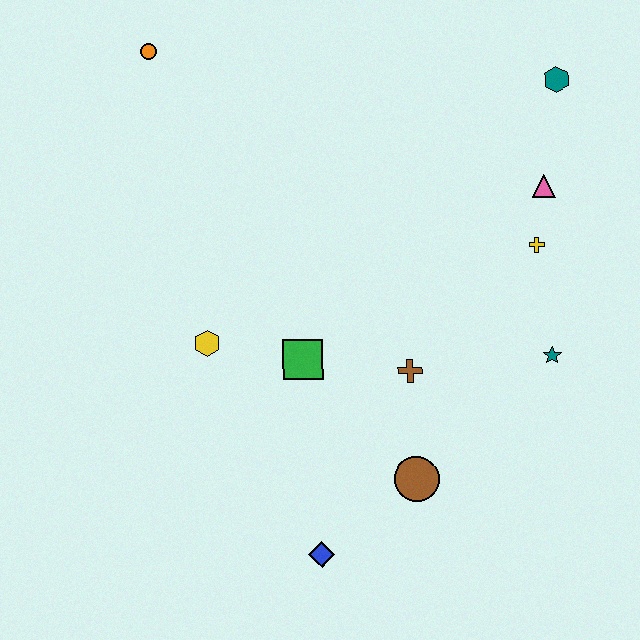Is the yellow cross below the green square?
No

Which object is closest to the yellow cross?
The pink triangle is closest to the yellow cross.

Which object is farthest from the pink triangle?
The blue diamond is farthest from the pink triangle.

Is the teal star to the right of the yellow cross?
Yes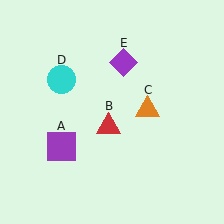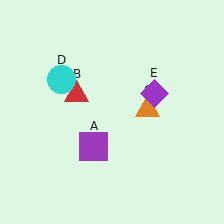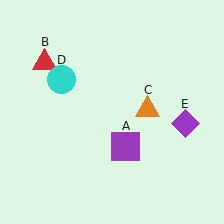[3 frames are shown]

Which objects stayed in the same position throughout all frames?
Orange triangle (object C) and cyan circle (object D) remained stationary.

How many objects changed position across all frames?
3 objects changed position: purple square (object A), red triangle (object B), purple diamond (object E).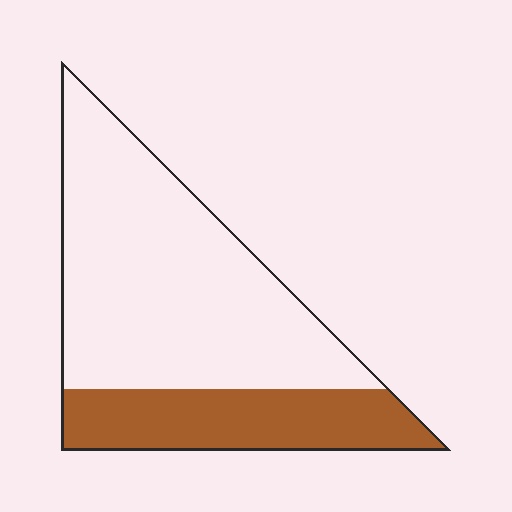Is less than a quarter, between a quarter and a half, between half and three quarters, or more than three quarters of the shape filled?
Between a quarter and a half.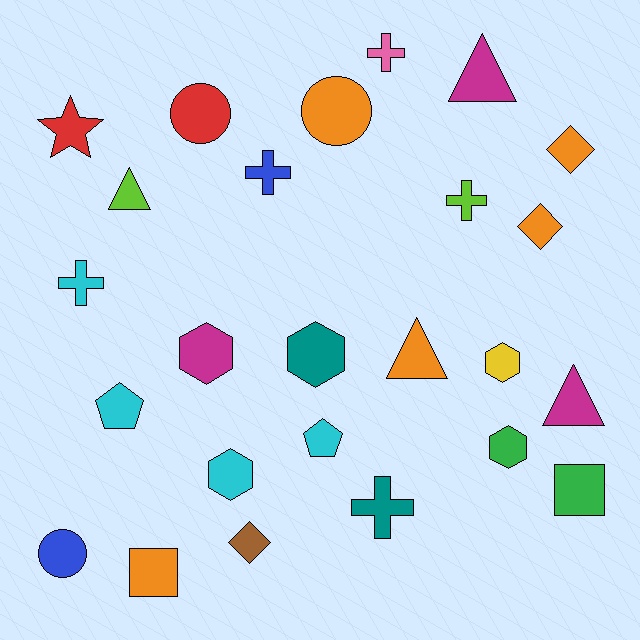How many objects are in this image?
There are 25 objects.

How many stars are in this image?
There is 1 star.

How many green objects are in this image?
There are 2 green objects.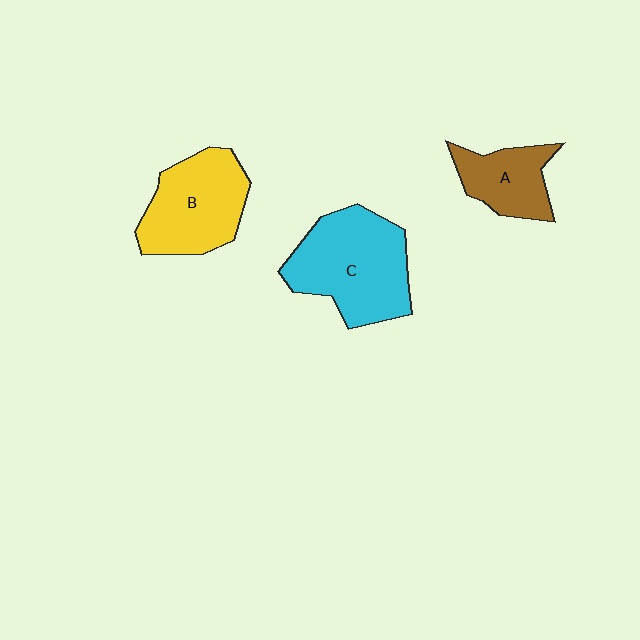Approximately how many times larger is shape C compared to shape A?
Approximately 1.9 times.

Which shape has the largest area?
Shape C (cyan).